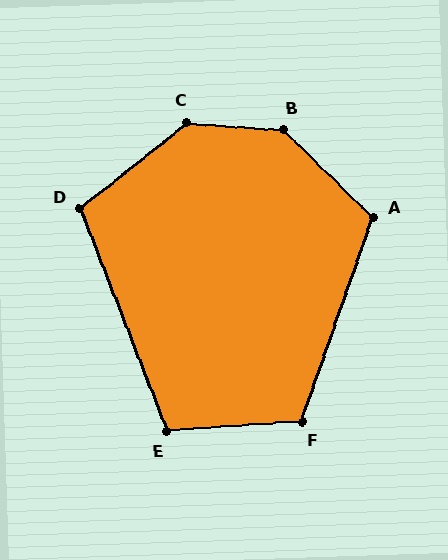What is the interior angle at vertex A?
Approximately 115 degrees (obtuse).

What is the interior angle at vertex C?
Approximately 137 degrees (obtuse).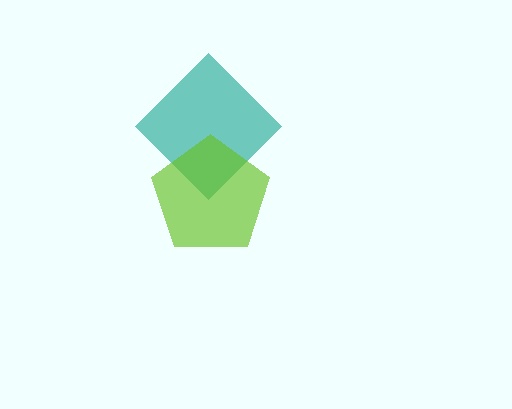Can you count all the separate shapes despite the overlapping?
Yes, there are 2 separate shapes.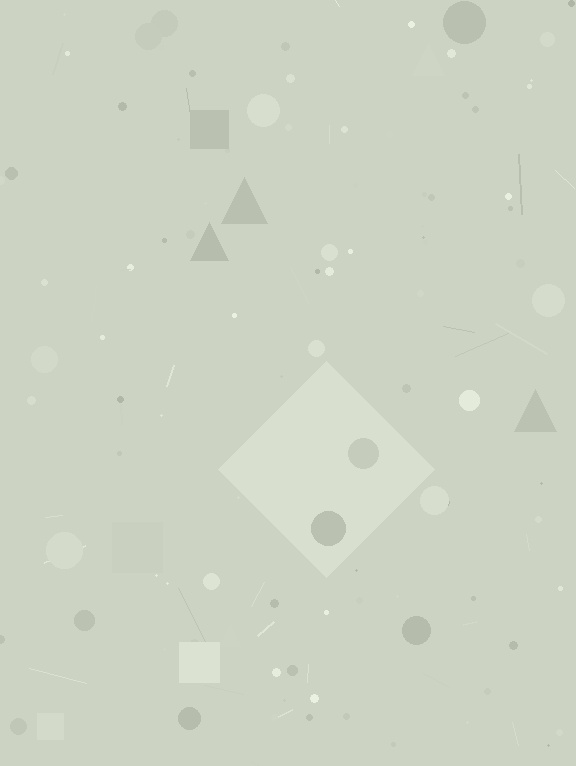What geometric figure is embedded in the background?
A diamond is embedded in the background.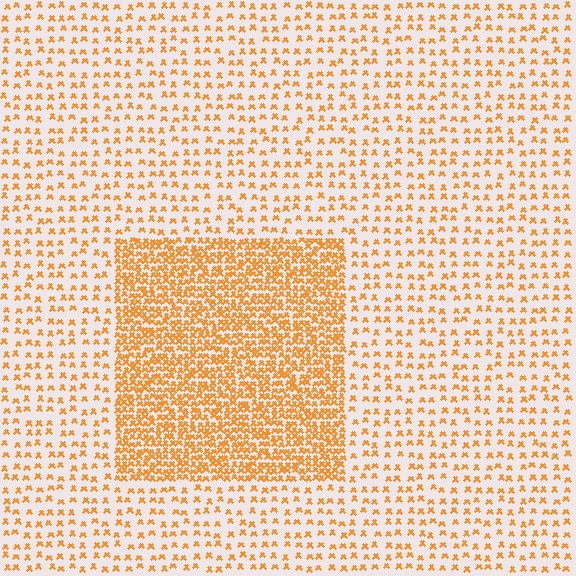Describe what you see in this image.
The image contains small orange elements arranged at two different densities. A rectangle-shaped region is visible where the elements are more densely packed than the surrounding area.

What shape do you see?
I see a rectangle.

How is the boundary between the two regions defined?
The boundary is defined by a change in element density (approximately 2.8x ratio). All elements are the same color, size, and shape.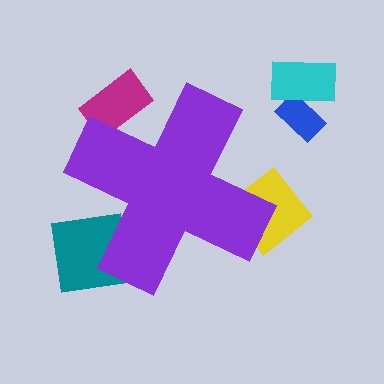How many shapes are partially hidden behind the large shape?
4 shapes are partially hidden.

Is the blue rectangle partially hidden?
No, the blue rectangle is fully visible.